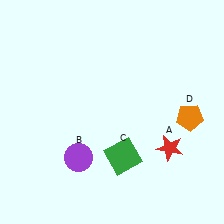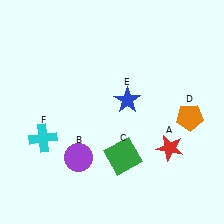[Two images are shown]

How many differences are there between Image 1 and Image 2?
There are 2 differences between the two images.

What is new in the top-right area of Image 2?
A blue star (E) was added in the top-right area of Image 2.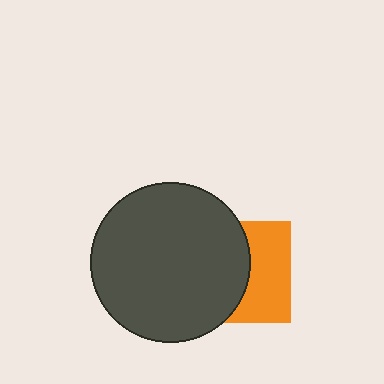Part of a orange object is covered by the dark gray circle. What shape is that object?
It is a square.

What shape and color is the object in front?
The object in front is a dark gray circle.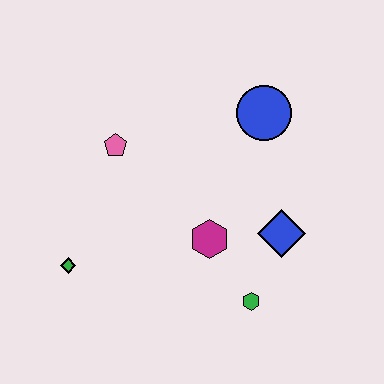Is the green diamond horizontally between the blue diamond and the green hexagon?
No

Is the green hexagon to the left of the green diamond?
No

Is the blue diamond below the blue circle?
Yes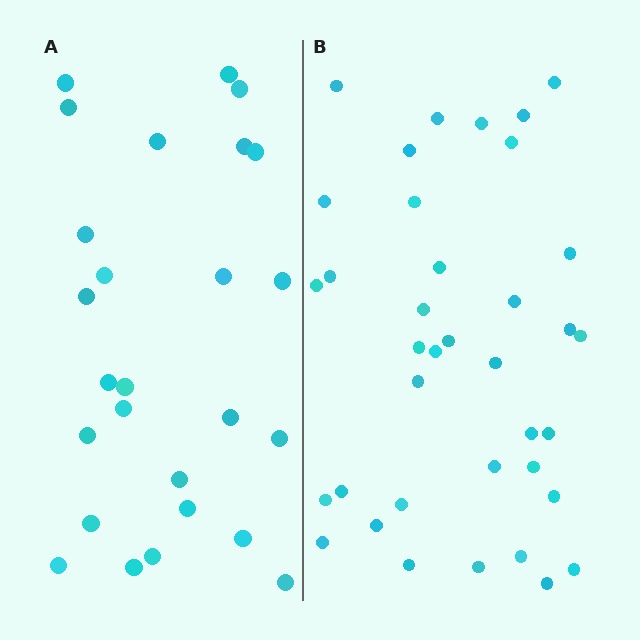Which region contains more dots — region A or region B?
Region B (the right region) has more dots.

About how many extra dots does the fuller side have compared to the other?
Region B has roughly 12 or so more dots than region A.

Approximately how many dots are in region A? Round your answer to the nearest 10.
About 30 dots. (The exact count is 26, which rounds to 30.)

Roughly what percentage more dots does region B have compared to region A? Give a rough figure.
About 40% more.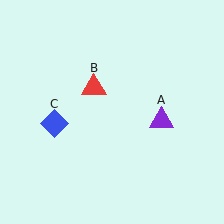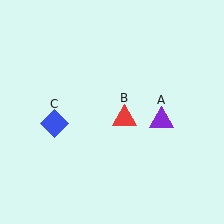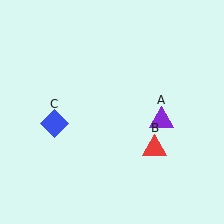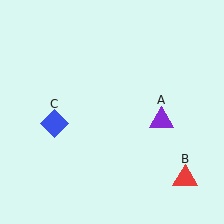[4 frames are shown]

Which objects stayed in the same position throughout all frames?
Purple triangle (object A) and blue diamond (object C) remained stationary.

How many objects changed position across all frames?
1 object changed position: red triangle (object B).